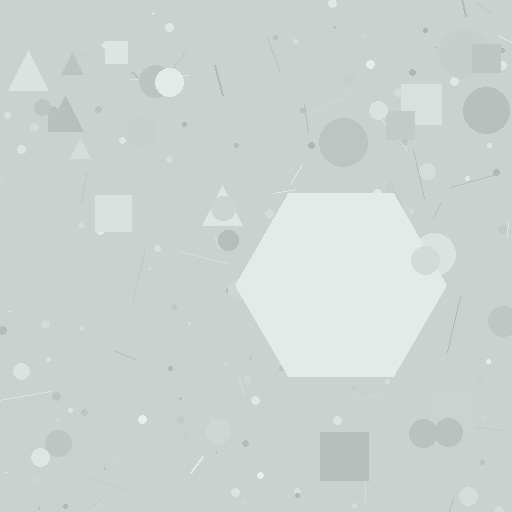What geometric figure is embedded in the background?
A hexagon is embedded in the background.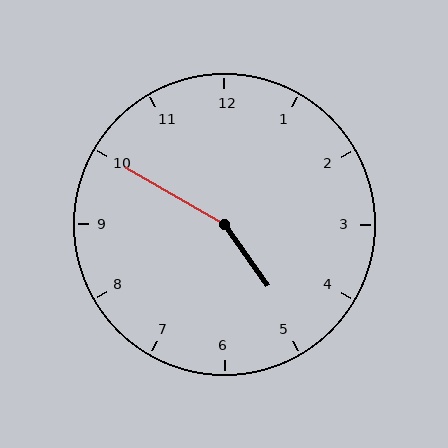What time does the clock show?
4:50.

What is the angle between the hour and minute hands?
Approximately 155 degrees.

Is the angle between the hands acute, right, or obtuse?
It is obtuse.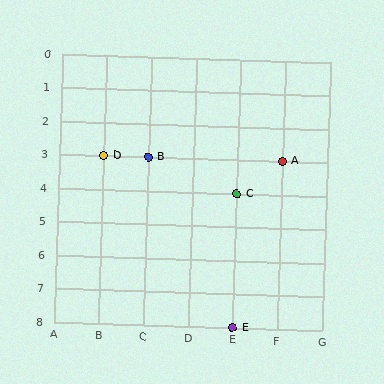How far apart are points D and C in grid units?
Points D and C are 3 columns and 1 row apart (about 3.2 grid units diagonally).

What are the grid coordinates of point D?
Point D is at grid coordinates (B, 3).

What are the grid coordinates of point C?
Point C is at grid coordinates (E, 4).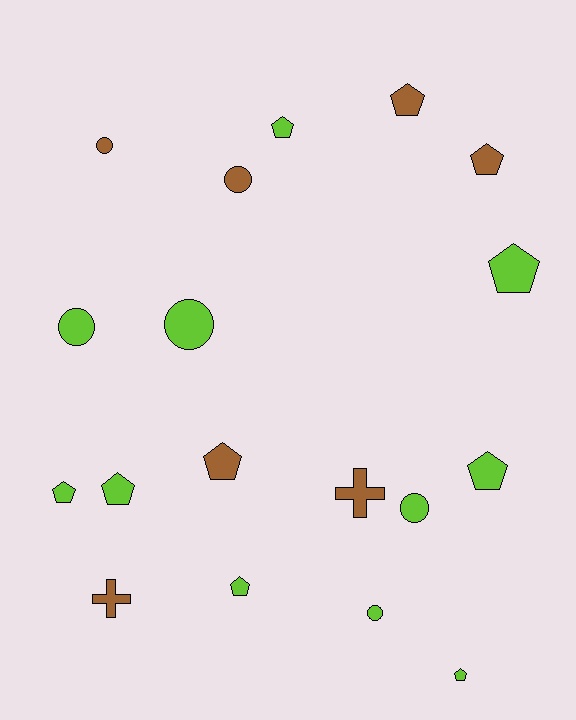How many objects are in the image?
There are 18 objects.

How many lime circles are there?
There are 4 lime circles.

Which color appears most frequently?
Lime, with 11 objects.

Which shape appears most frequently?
Pentagon, with 10 objects.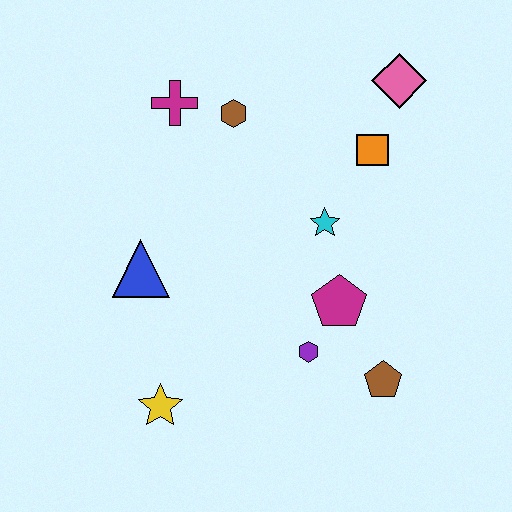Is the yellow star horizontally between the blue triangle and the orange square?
Yes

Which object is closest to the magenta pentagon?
The purple hexagon is closest to the magenta pentagon.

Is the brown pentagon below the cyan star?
Yes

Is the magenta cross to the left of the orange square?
Yes